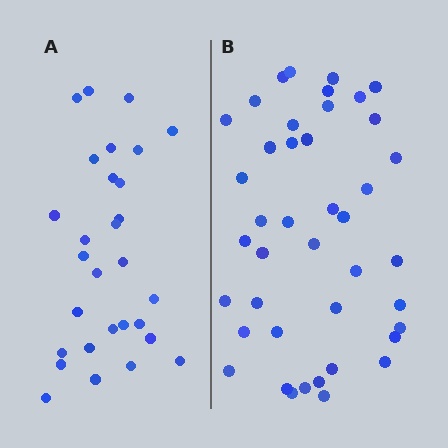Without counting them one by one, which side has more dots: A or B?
Region B (the right region) has more dots.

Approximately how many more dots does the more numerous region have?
Region B has approximately 15 more dots than region A.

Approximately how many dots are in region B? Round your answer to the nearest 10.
About 40 dots. (The exact count is 42, which rounds to 40.)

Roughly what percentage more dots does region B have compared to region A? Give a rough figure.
About 45% more.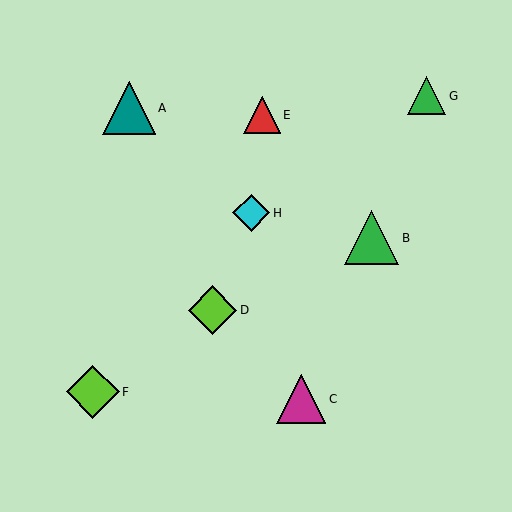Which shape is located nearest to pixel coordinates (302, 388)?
The magenta triangle (labeled C) at (301, 399) is nearest to that location.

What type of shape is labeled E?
Shape E is a red triangle.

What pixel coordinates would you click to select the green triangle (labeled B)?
Click at (372, 238) to select the green triangle B.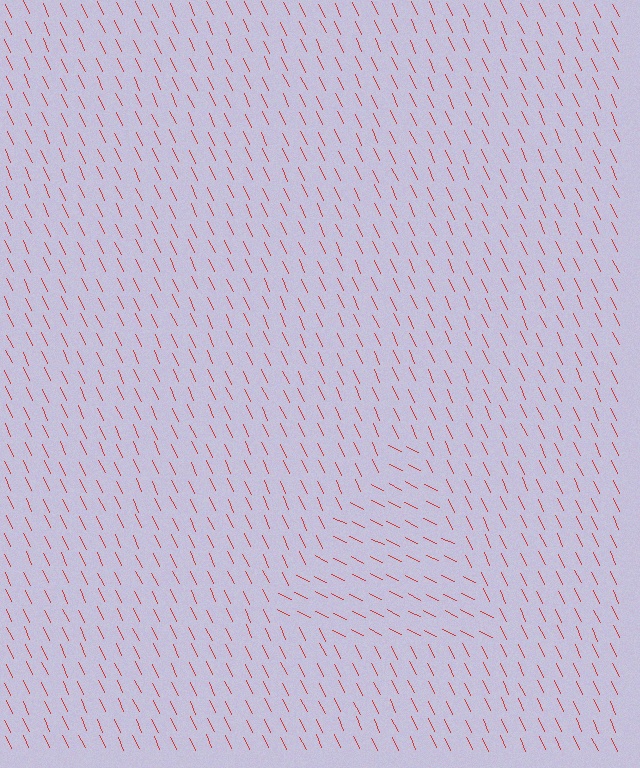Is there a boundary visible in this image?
Yes, there is a texture boundary formed by a change in line orientation.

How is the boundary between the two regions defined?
The boundary is defined purely by a change in line orientation (approximately 39 degrees difference). All lines are the same color and thickness.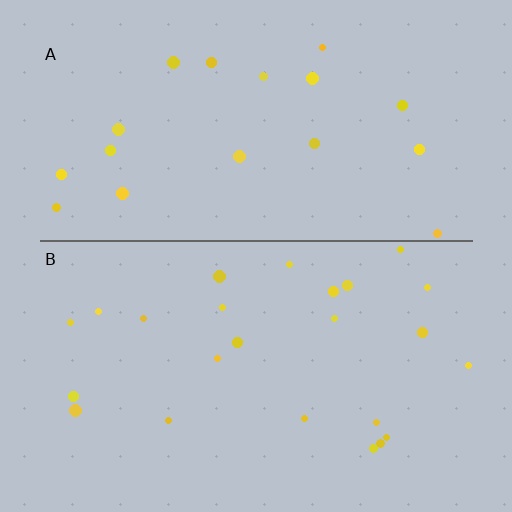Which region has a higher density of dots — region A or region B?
B (the bottom).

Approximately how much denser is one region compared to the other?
Approximately 1.3× — region B over region A.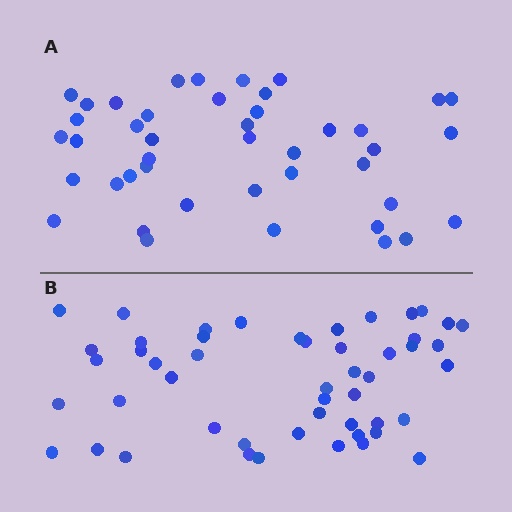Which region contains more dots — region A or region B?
Region B (the bottom region) has more dots.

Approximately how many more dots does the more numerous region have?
Region B has roughly 8 or so more dots than region A.